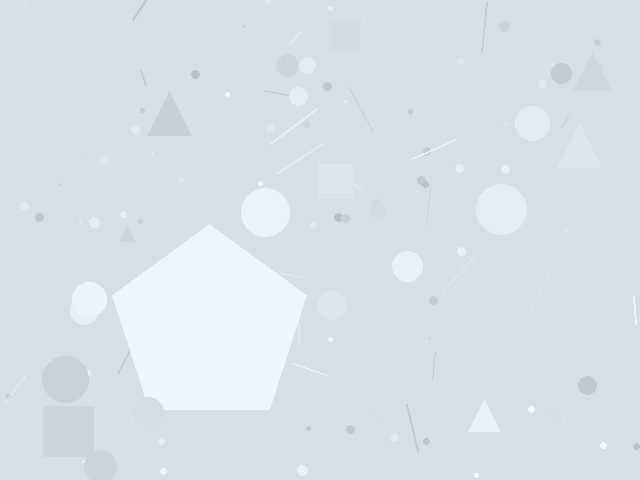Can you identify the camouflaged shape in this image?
The camouflaged shape is a pentagon.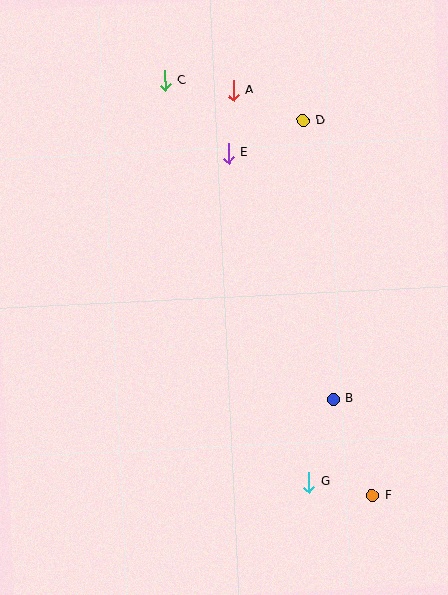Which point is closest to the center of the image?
Point E at (228, 153) is closest to the center.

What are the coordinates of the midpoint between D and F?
The midpoint between D and F is at (338, 308).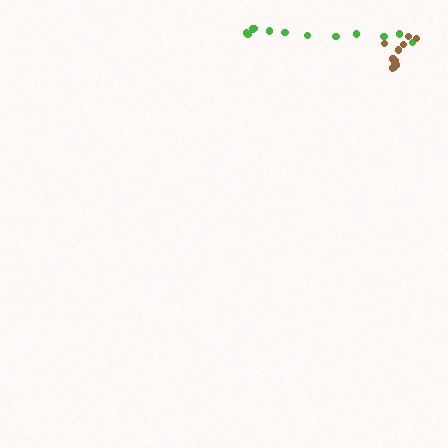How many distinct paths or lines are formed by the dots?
There are 2 distinct paths.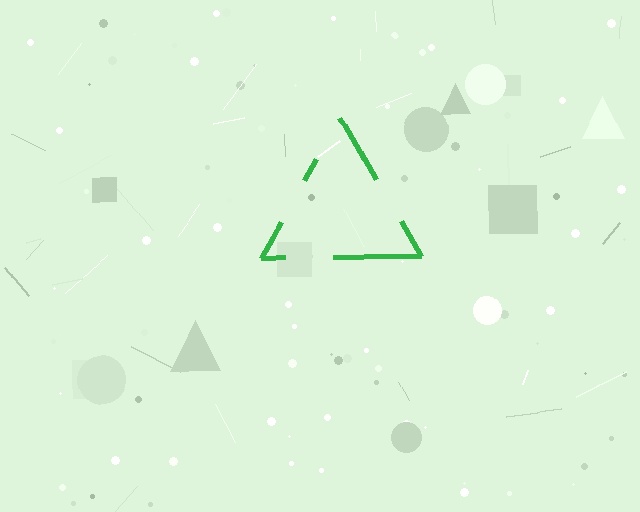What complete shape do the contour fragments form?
The contour fragments form a triangle.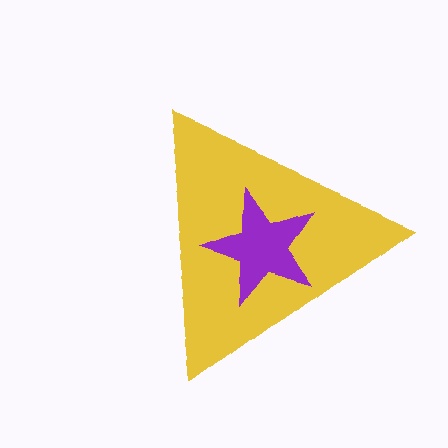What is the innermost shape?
The purple star.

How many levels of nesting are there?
2.